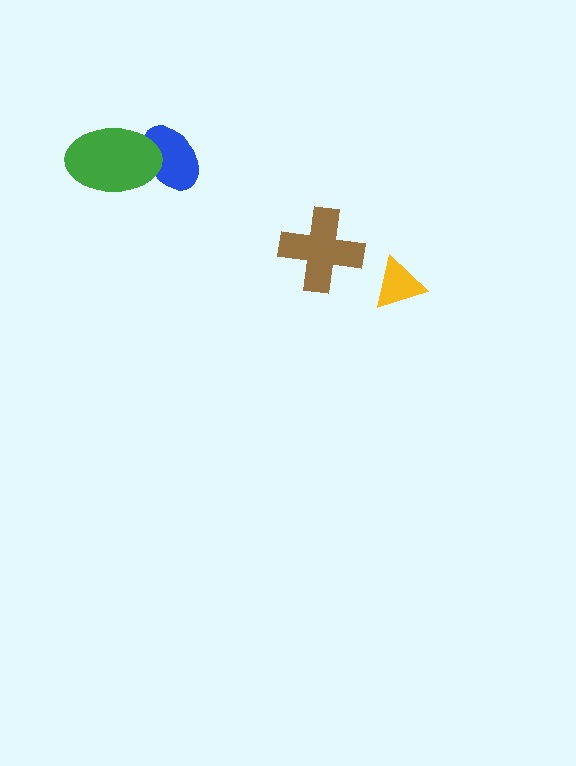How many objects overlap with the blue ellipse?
1 object overlaps with the blue ellipse.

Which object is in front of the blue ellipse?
The green ellipse is in front of the blue ellipse.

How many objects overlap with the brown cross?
0 objects overlap with the brown cross.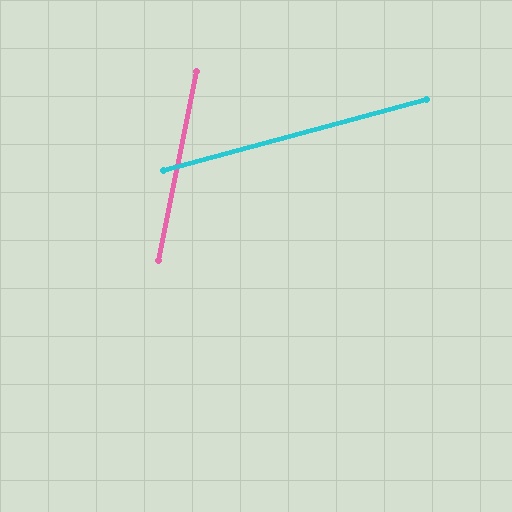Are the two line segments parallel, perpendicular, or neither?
Neither parallel nor perpendicular — they differ by about 64°.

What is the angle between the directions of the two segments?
Approximately 64 degrees.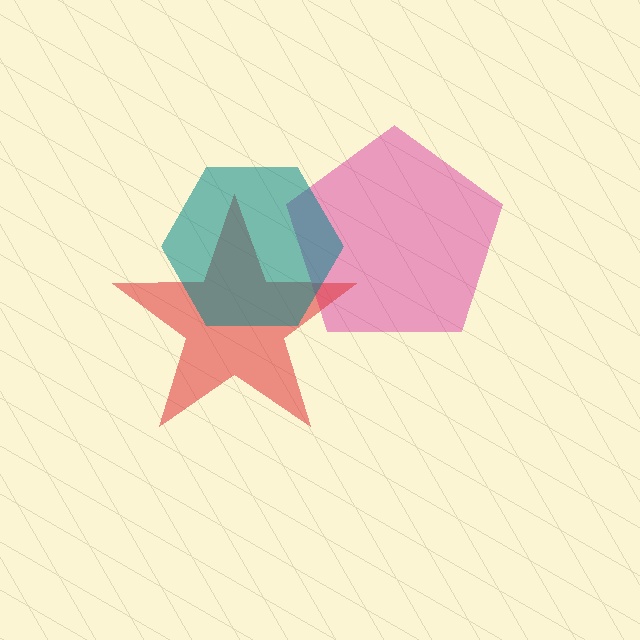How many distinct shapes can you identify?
There are 3 distinct shapes: a magenta pentagon, a red star, a teal hexagon.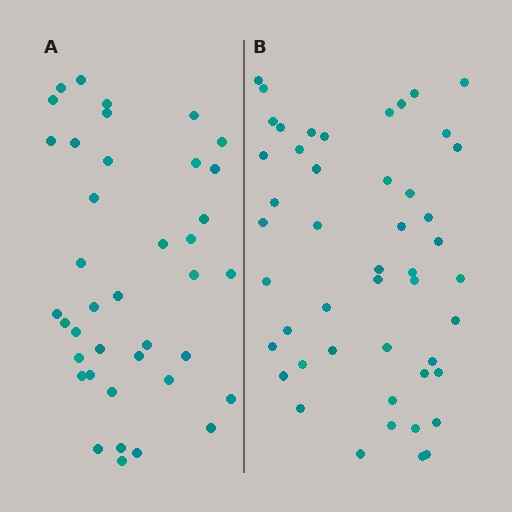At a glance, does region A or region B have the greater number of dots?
Region B (the right region) has more dots.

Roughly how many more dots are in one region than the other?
Region B has roughly 8 or so more dots than region A.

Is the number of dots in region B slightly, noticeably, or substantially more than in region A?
Region B has only slightly more — the two regions are fairly close. The ratio is roughly 1.2 to 1.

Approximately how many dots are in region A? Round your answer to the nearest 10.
About 40 dots. (The exact count is 39, which rounds to 40.)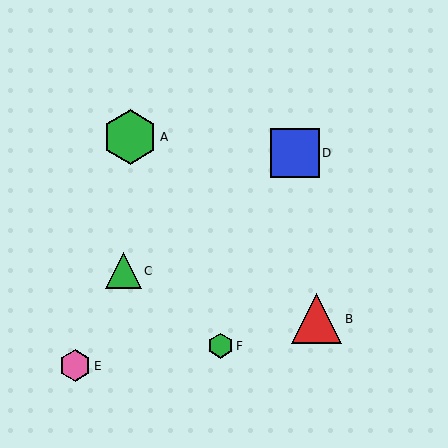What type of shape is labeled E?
Shape E is a pink hexagon.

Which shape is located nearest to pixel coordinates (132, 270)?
The green triangle (labeled C) at (123, 271) is nearest to that location.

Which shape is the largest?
The green hexagon (labeled A) is the largest.